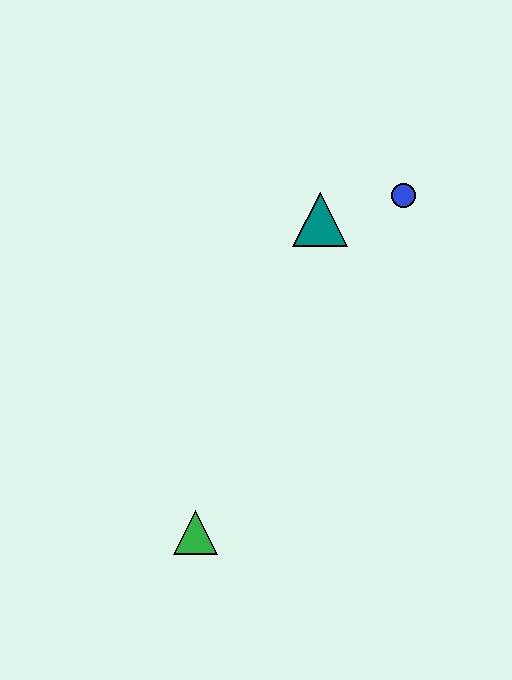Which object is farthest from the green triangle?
The blue circle is farthest from the green triangle.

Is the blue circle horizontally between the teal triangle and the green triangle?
No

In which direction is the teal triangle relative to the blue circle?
The teal triangle is to the left of the blue circle.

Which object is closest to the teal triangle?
The blue circle is closest to the teal triangle.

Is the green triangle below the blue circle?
Yes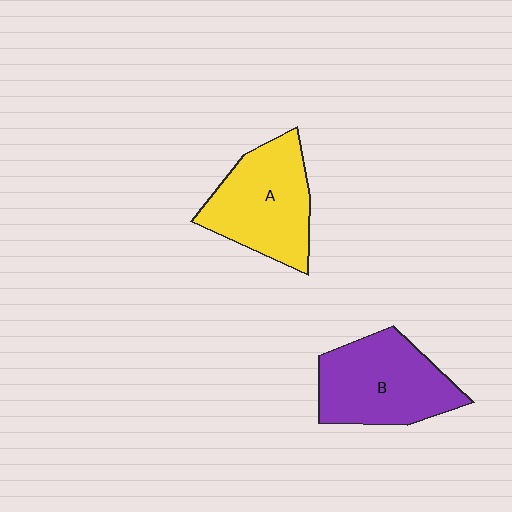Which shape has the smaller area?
Shape A (yellow).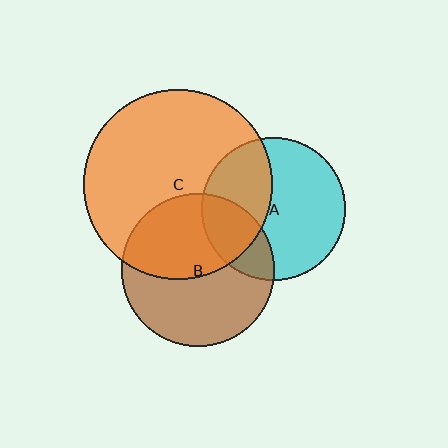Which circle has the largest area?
Circle C (orange).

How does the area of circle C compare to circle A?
Approximately 1.7 times.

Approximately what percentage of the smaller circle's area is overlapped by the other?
Approximately 45%.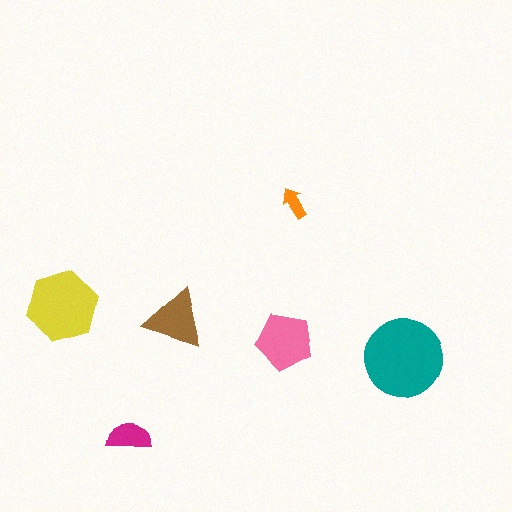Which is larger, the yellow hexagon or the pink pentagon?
The yellow hexagon.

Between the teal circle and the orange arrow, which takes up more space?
The teal circle.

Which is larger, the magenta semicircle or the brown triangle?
The brown triangle.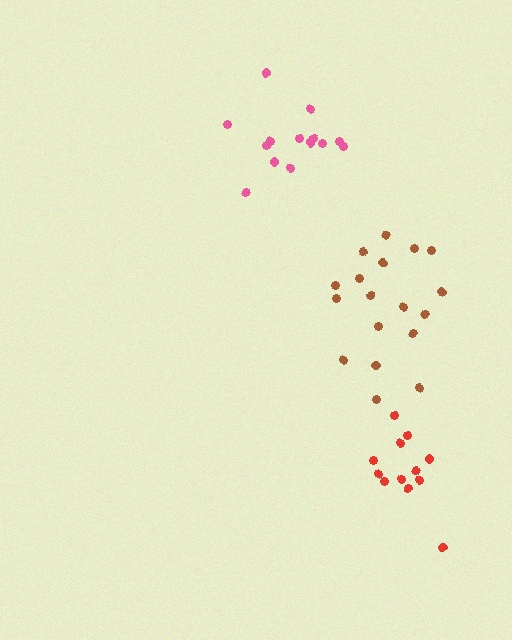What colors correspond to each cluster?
The clusters are colored: red, brown, pink.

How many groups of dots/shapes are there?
There are 3 groups.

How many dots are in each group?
Group 1: 12 dots, Group 2: 18 dots, Group 3: 14 dots (44 total).